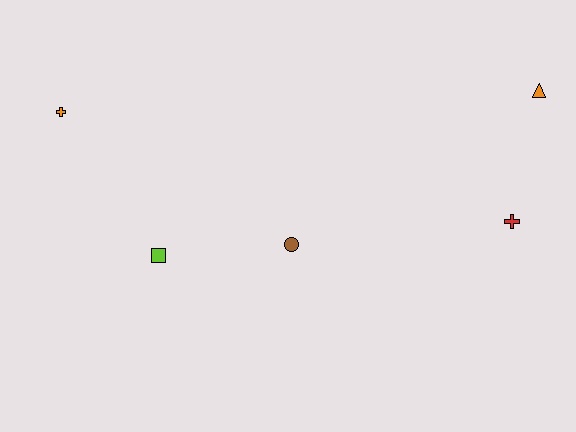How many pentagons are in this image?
There are no pentagons.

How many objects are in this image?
There are 5 objects.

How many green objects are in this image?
There are no green objects.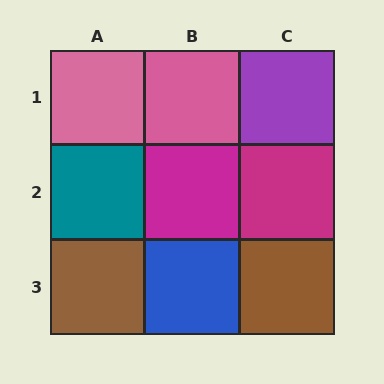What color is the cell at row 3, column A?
Brown.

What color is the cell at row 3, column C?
Brown.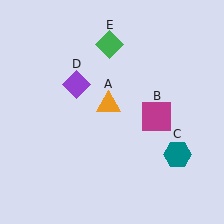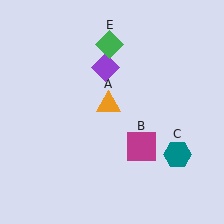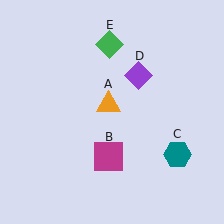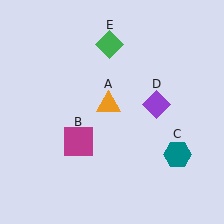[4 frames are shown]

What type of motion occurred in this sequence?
The magenta square (object B), purple diamond (object D) rotated clockwise around the center of the scene.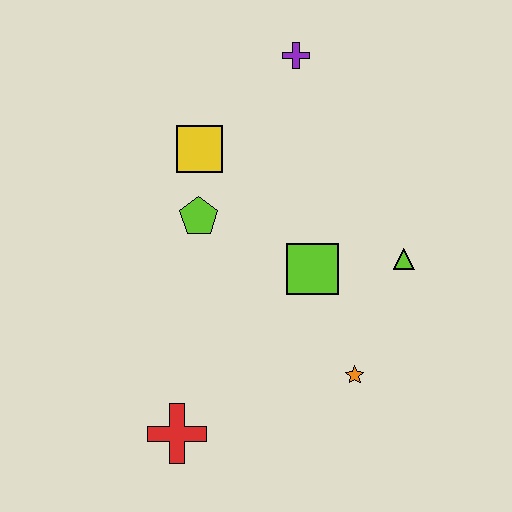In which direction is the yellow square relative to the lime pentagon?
The yellow square is above the lime pentagon.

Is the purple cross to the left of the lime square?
Yes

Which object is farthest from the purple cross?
The red cross is farthest from the purple cross.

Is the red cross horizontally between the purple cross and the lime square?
No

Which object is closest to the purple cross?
The yellow square is closest to the purple cross.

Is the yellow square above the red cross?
Yes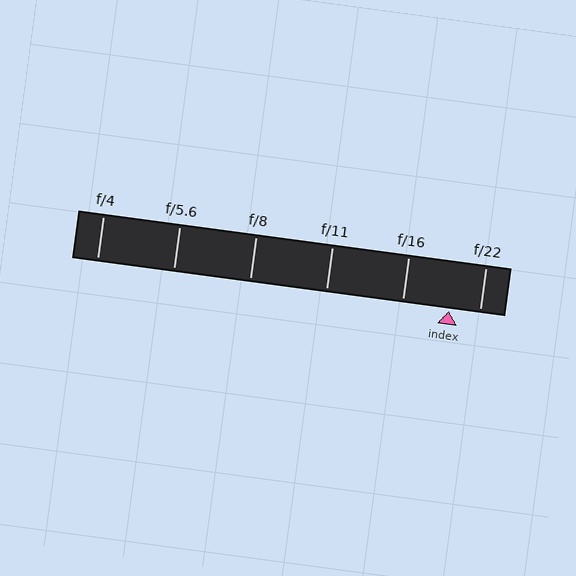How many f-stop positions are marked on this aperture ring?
There are 6 f-stop positions marked.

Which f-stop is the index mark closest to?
The index mark is closest to f/22.